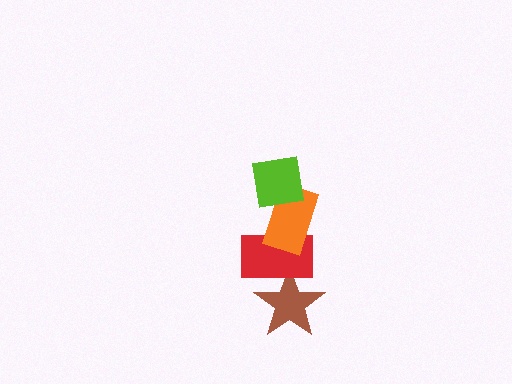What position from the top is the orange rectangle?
The orange rectangle is 2nd from the top.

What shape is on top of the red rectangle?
The orange rectangle is on top of the red rectangle.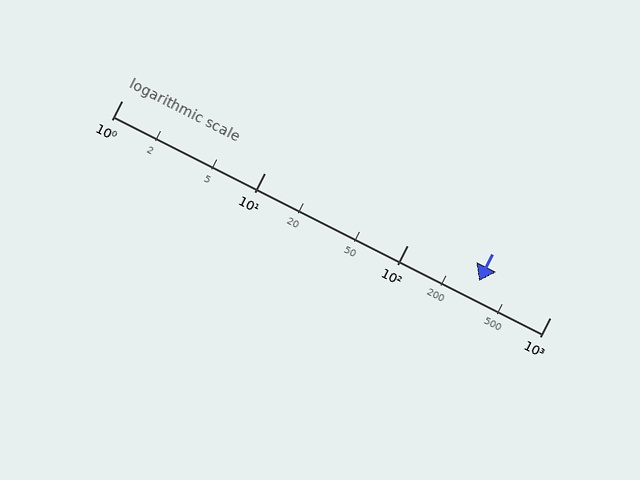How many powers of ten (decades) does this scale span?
The scale spans 3 decades, from 1 to 1000.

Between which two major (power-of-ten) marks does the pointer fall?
The pointer is between 100 and 1000.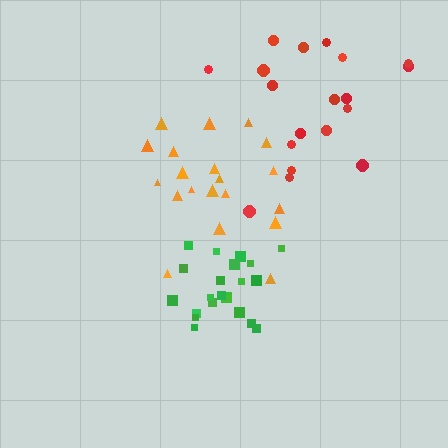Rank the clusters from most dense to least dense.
green, red, orange.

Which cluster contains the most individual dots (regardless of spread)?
Green (22).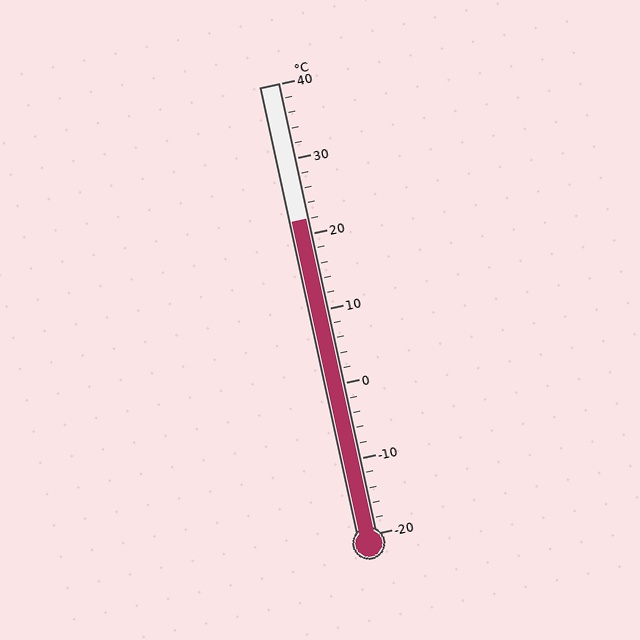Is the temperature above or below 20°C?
The temperature is above 20°C.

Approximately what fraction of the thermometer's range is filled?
The thermometer is filled to approximately 70% of its range.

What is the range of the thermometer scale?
The thermometer scale ranges from -20°C to 40°C.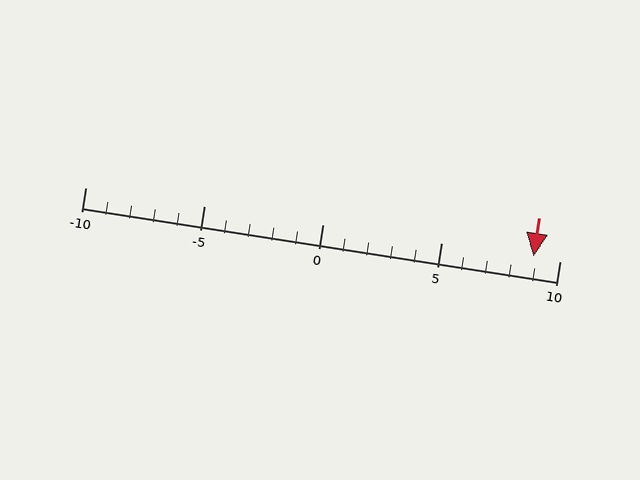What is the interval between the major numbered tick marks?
The major tick marks are spaced 5 units apart.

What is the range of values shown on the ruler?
The ruler shows values from -10 to 10.